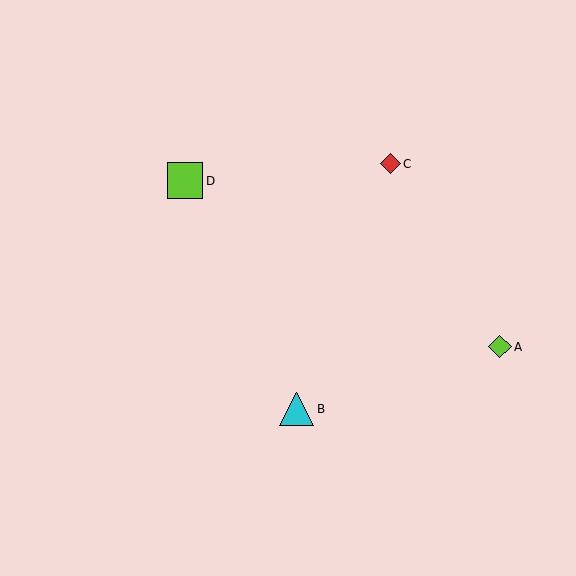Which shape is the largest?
The lime square (labeled D) is the largest.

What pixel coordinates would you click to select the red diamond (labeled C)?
Click at (390, 164) to select the red diamond C.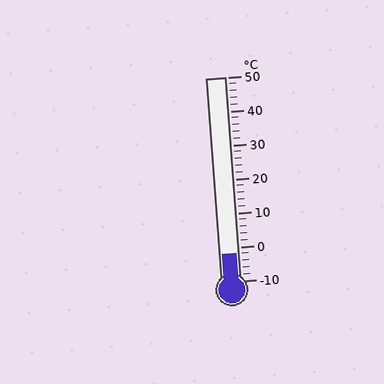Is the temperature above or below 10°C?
The temperature is below 10°C.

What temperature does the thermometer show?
The thermometer shows approximately -2°C.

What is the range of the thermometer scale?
The thermometer scale ranges from -10°C to 50°C.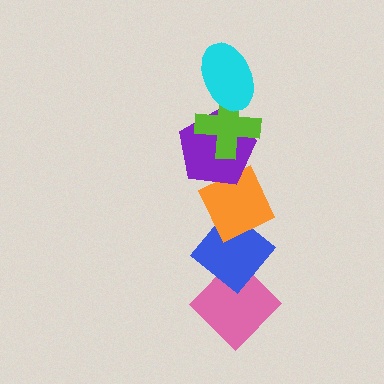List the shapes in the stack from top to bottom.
From top to bottom: the cyan ellipse, the lime cross, the purple pentagon, the orange diamond, the blue diamond, the pink diamond.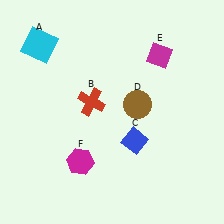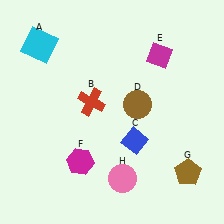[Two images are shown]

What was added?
A brown pentagon (G), a pink circle (H) were added in Image 2.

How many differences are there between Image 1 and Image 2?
There are 2 differences between the two images.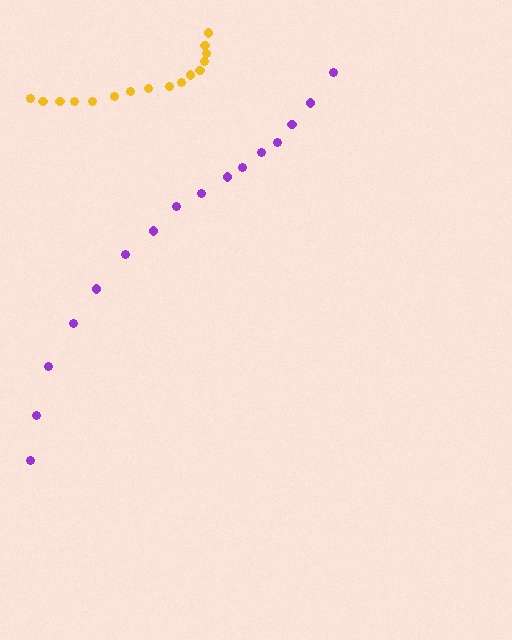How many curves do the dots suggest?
There are 2 distinct paths.